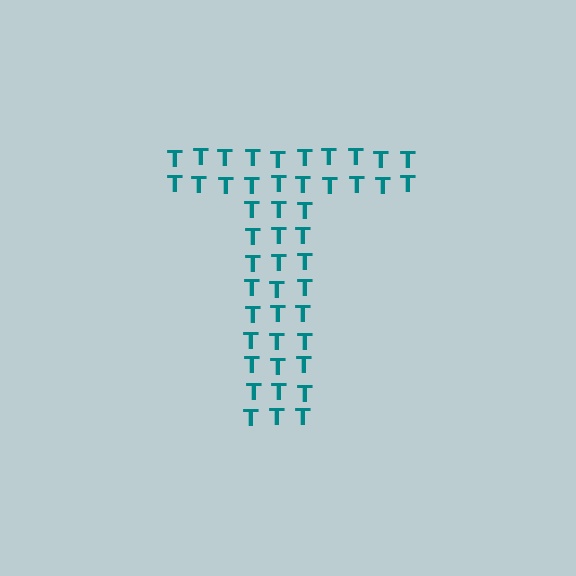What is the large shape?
The large shape is the letter T.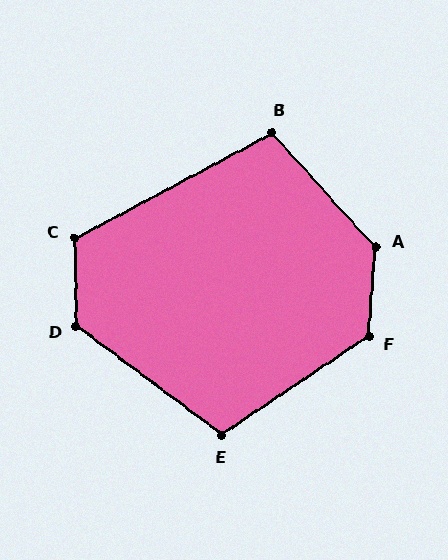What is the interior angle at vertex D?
Approximately 128 degrees (obtuse).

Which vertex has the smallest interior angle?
B, at approximately 104 degrees.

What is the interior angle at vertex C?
Approximately 117 degrees (obtuse).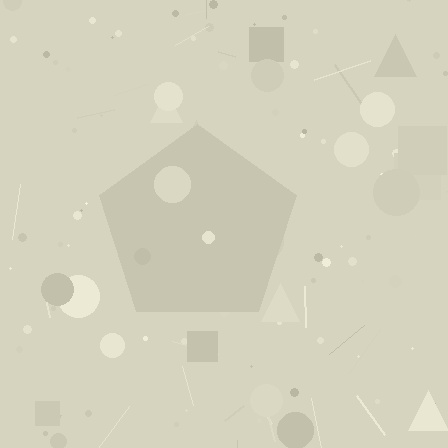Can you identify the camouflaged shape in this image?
The camouflaged shape is a pentagon.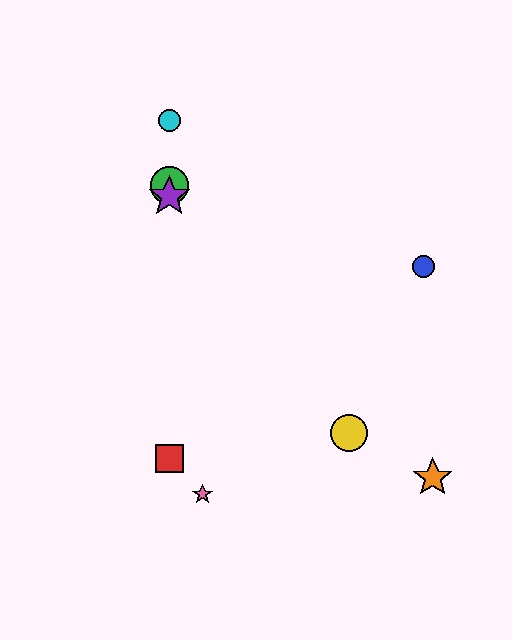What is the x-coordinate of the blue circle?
The blue circle is at x≈424.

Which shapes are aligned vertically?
The red square, the green circle, the purple star, the cyan circle are aligned vertically.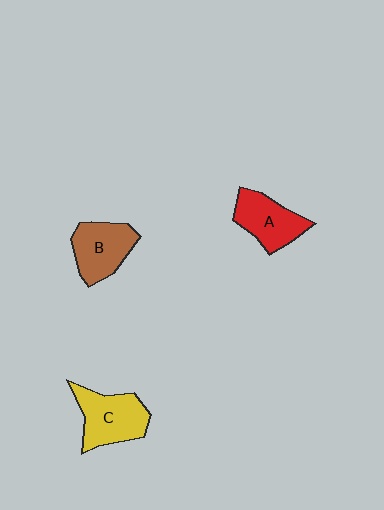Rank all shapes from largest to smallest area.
From largest to smallest: C (yellow), B (brown), A (red).